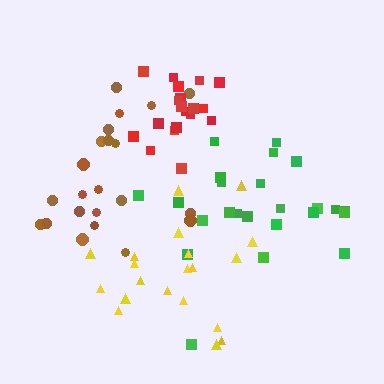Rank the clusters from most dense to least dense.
red, brown, green, yellow.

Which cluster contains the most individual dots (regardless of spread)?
Green (24).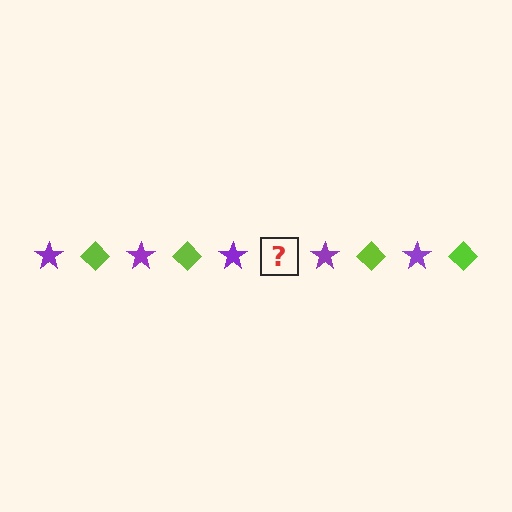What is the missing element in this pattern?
The missing element is a lime diamond.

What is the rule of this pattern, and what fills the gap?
The rule is that the pattern alternates between purple star and lime diamond. The gap should be filled with a lime diamond.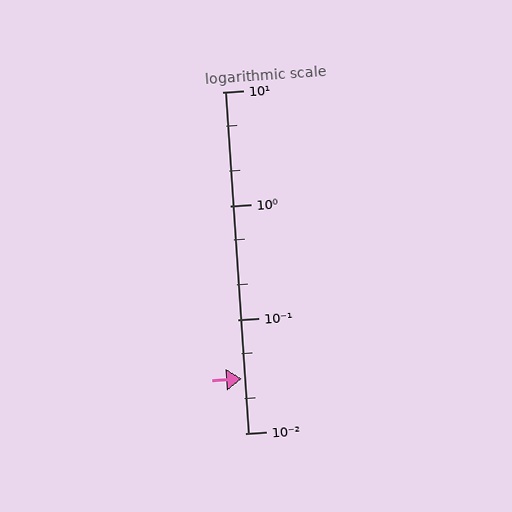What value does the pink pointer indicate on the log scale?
The pointer indicates approximately 0.03.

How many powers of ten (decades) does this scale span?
The scale spans 3 decades, from 0.01 to 10.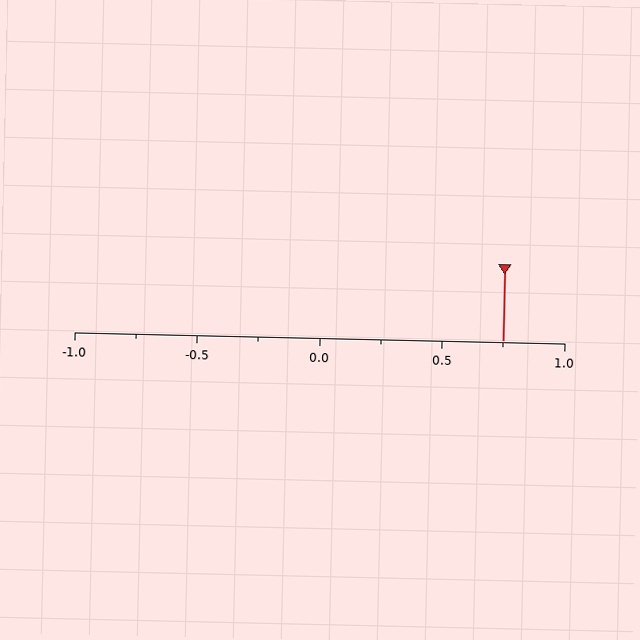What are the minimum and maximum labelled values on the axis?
The axis runs from -1.0 to 1.0.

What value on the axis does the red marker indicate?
The marker indicates approximately 0.75.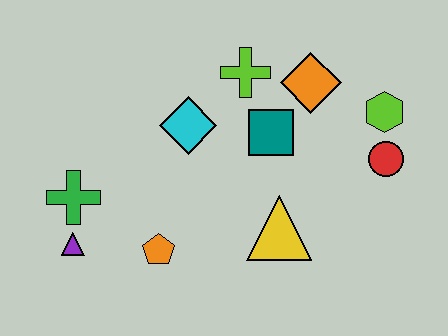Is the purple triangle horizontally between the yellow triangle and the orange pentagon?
No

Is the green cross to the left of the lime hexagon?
Yes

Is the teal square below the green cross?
No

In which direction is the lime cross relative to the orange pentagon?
The lime cross is above the orange pentagon.